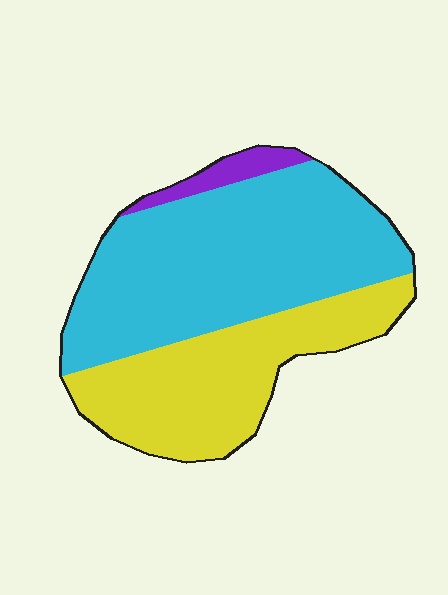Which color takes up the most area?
Cyan, at roughly 55%.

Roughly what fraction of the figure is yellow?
Yellow covers about 35% of the figure.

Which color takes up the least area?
Purple, at roughly 5%.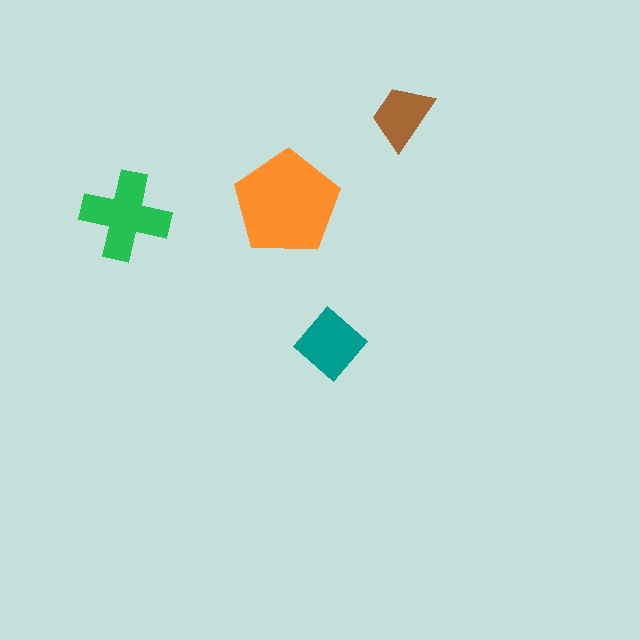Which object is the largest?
The orange pentagon.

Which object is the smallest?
The brown trapezoid.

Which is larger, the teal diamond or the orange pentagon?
The orange pentagon.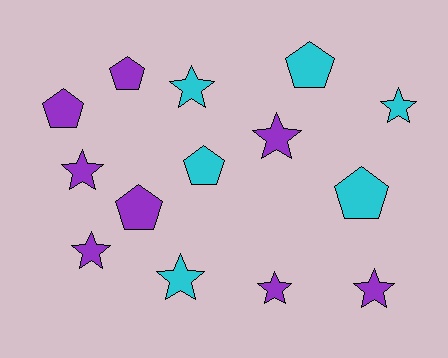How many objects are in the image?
There are 14 objects.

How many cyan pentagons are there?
There are 3 cyan pentagons.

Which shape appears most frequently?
Star, with 8 objects.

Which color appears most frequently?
Purple, with 8 objects.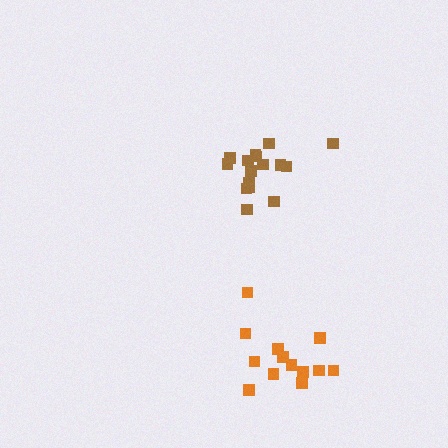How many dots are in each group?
Group 1: 17 dots, Group 2: 13 dots (30 total).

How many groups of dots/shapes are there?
There are 2 groups.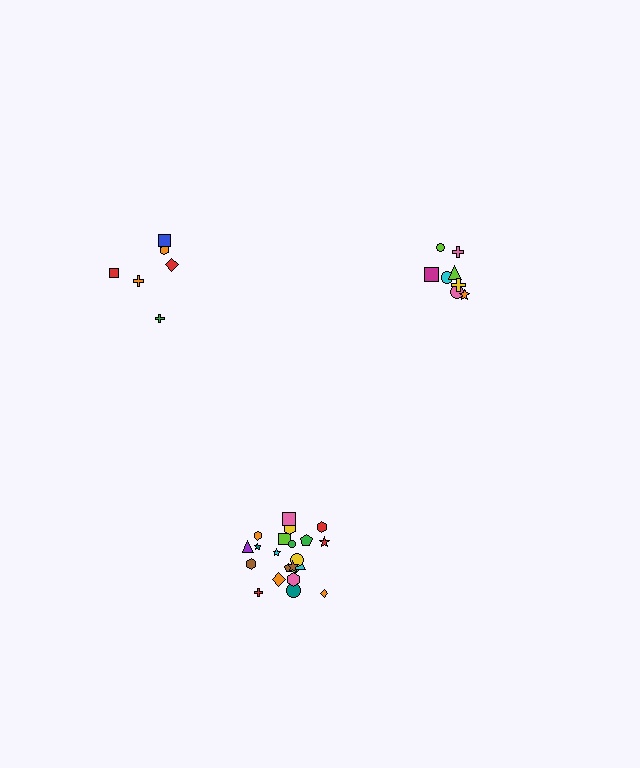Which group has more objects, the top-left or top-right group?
The top-right group.